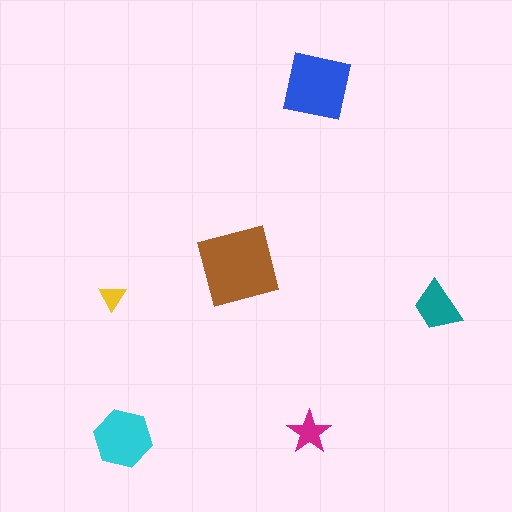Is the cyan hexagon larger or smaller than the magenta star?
Larger.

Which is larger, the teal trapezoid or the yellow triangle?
The teal trapezoid.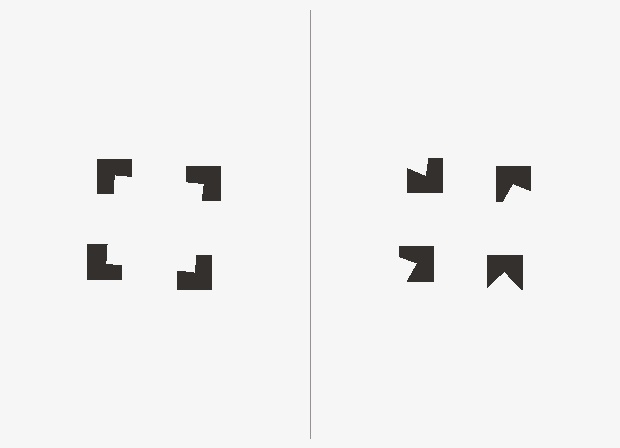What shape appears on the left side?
An illusory square.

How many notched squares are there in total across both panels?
8 — 4 on each side.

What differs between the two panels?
The notched squares are positioned identically on both sides; only the wedge orientations differ. On the left they align to a square; on the right they are misaligned.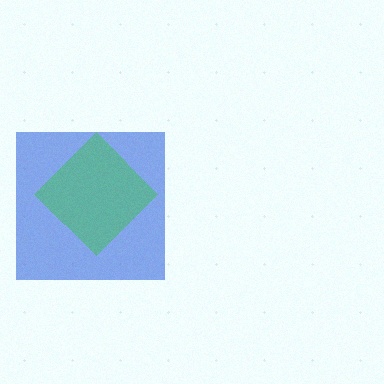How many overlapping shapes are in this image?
There are 2 overlapping shapes in the image.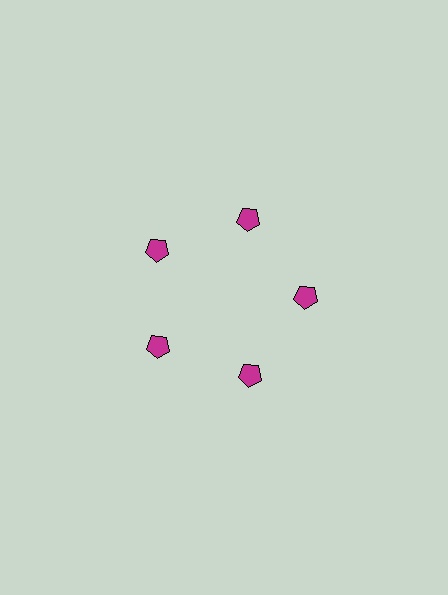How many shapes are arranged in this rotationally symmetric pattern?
There are 5 shapes, arranged in 5 groups of 1.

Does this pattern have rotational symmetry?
Yes, this pattern has 5-fold rotational symmetry. It looks the same after rotating 72 degrees around the center.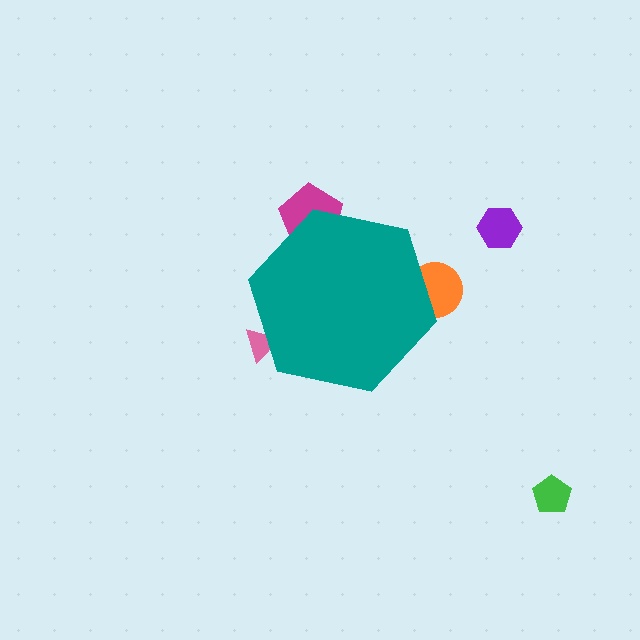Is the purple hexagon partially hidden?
No, the purple hexagon is fully visible.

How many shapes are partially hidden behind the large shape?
3 shapes are partially hidden.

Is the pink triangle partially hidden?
Yes, the pink triangle is partially hidden behind the teal hexagon.